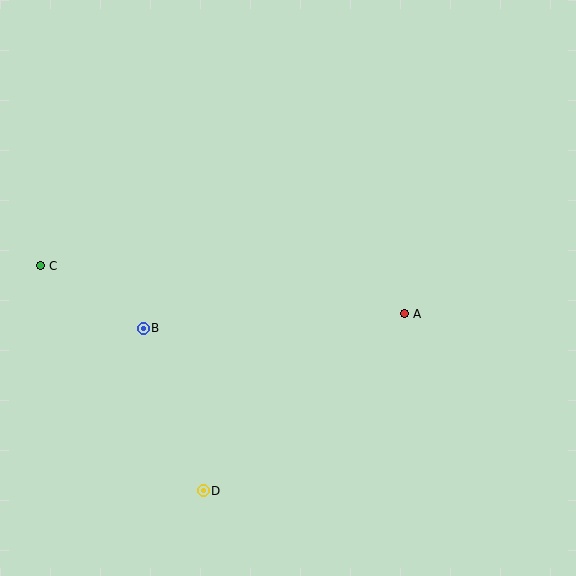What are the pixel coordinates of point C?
Point C is at (41, 266).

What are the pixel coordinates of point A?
Point A is at (405, 314).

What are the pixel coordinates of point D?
Point D is at (203, 491).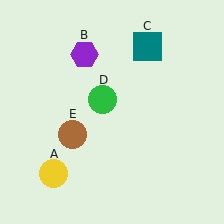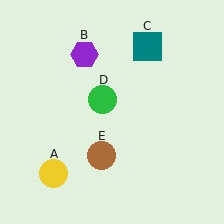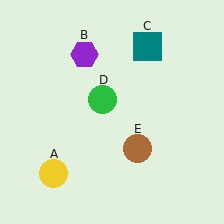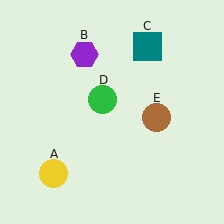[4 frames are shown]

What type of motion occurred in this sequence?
The brown circle (object E) rotated counterclockwise around the center of the scene.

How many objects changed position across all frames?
1 object changed position: brown circle (object E).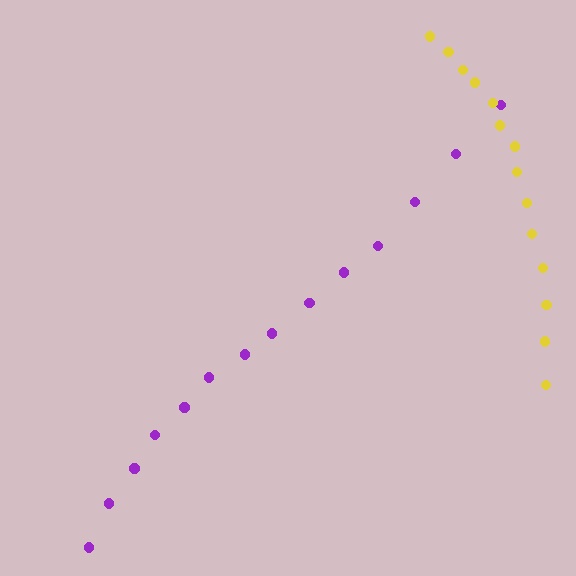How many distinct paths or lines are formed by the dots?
There are 2 distinct paths.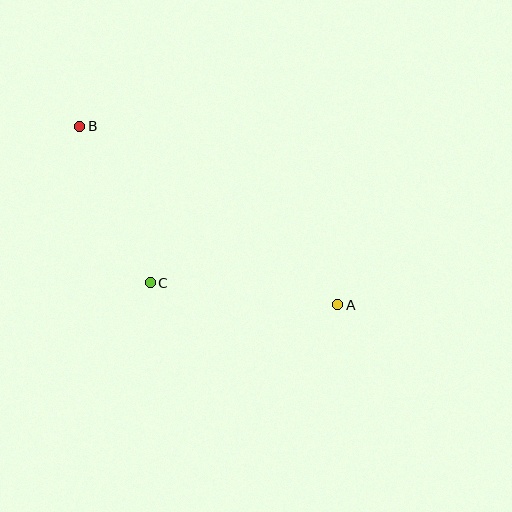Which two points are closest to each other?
Points B and C are closest to each other.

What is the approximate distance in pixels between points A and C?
The distance between A and C is approximately 188 pixels.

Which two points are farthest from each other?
Points A and B are farthest from each other.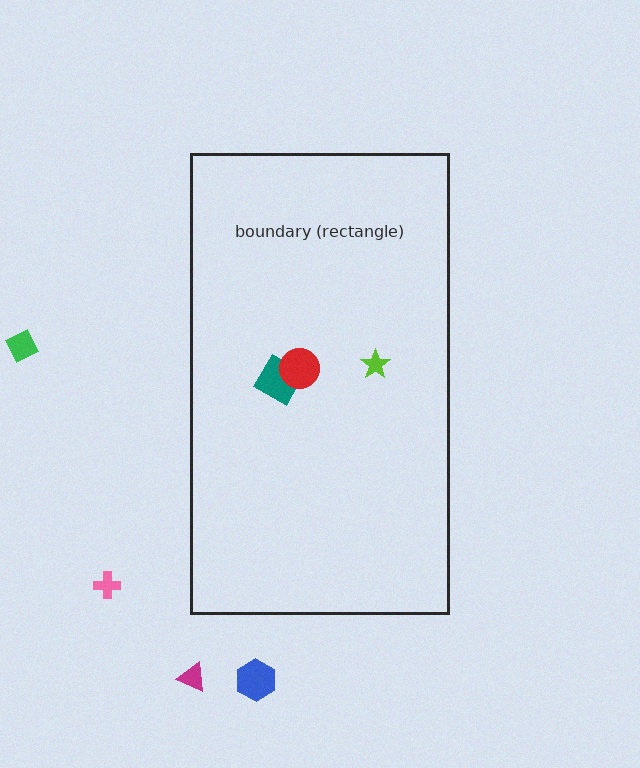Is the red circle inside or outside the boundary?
Inside.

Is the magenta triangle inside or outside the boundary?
Outside.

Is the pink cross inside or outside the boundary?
Outside.